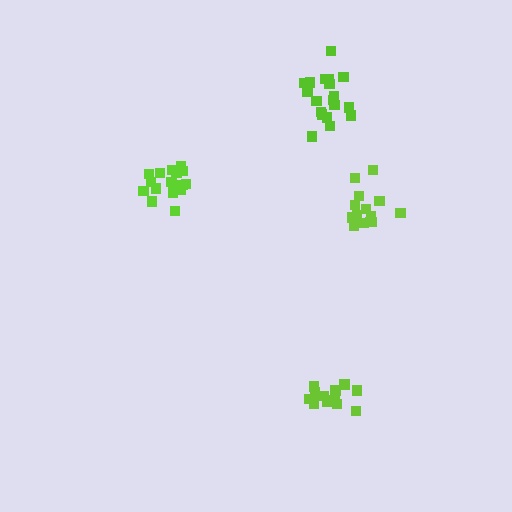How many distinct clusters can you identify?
There are 4 distinct clusters.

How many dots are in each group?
Group 1: 18 dots, Group 2: 15 dots, Group 3: 19 dots, Group 4: 14 dots (66 total).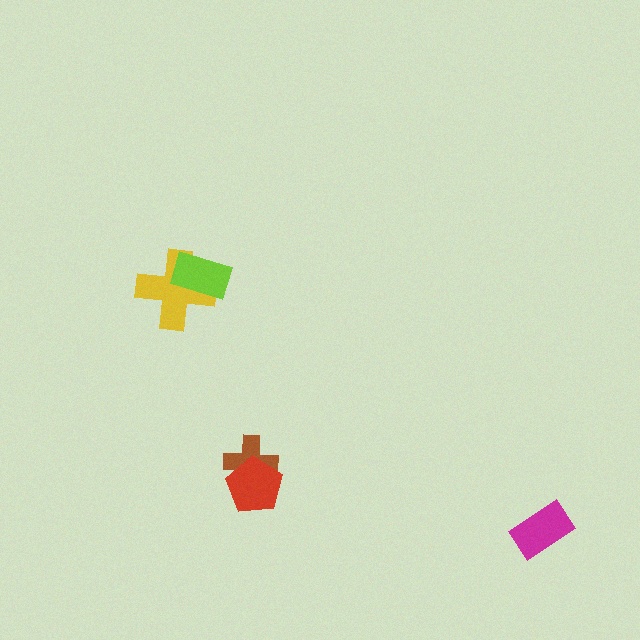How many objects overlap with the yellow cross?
1 object overlaps with the yellow cross.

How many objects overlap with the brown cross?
1 object overlaps with the brown cross.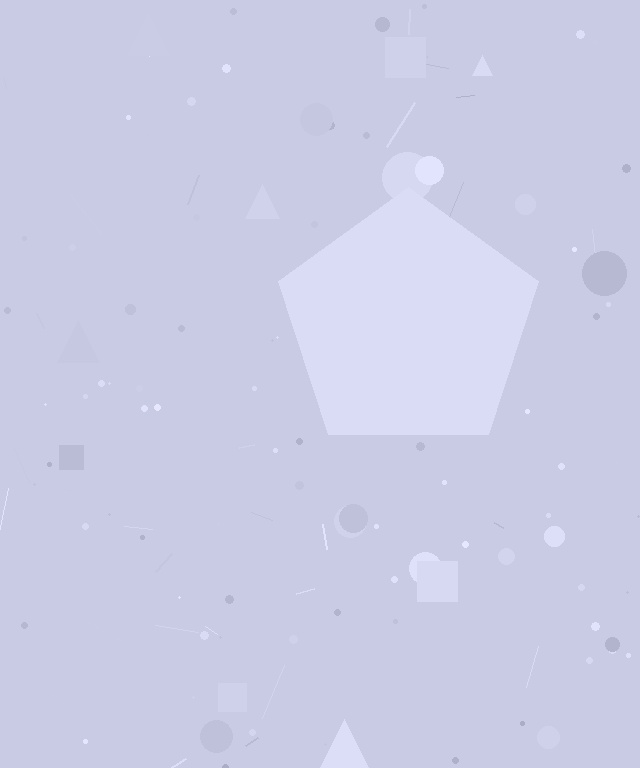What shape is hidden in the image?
A pentagon is hidden in the image.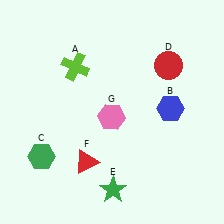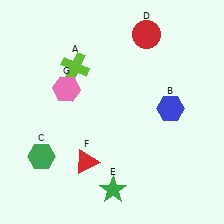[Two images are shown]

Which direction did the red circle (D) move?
The red circle (D) moved up.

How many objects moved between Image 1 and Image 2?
2 objects moved between the two images.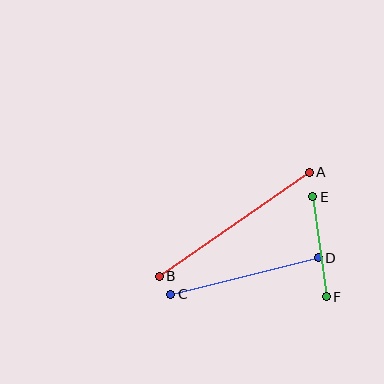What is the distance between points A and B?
The distance is approximately 183 pixels.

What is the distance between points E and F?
The distance is approximately 101 pixels.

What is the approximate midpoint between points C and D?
The midpoint is at approximately (244, 276) pixels.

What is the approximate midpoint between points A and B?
The midpoint is at approximately (234, 224) pixels.